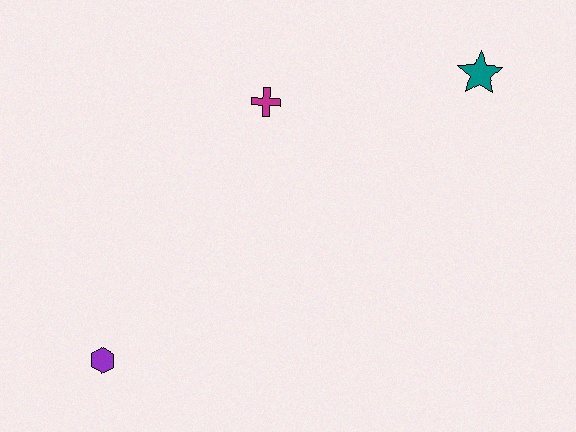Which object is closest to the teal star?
The magenta cross is closest to the teal star.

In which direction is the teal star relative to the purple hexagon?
The teal star is to the right of the purple hexagon.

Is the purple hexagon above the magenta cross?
No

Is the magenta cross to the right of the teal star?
No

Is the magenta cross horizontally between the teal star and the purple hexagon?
Yes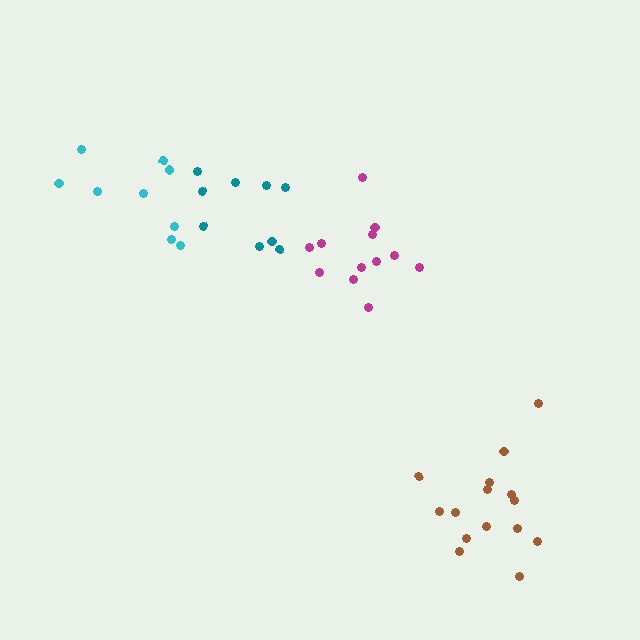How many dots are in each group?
Group 1: 9 dots, Group 2: 12 dots, Group 3: 15 dots, Group 4: 9 dots (45 total).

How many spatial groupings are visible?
There are 4 spatial groupings.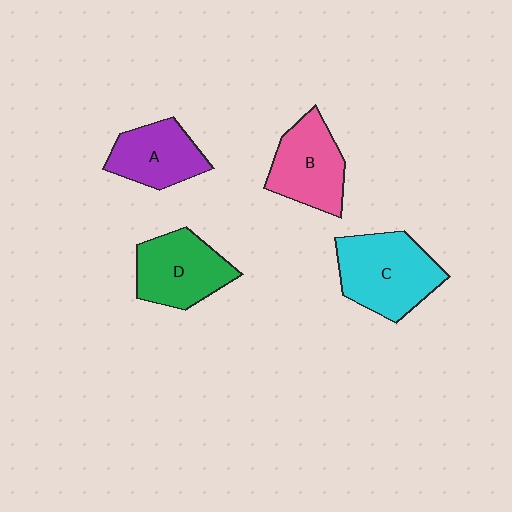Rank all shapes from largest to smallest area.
From largest to smallest: C (cyan), D (green), B (pink), A (purple).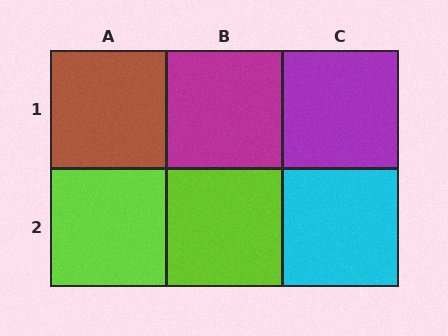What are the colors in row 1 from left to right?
Brown, magenta, purple.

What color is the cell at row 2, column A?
Lime.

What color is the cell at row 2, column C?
Cyan.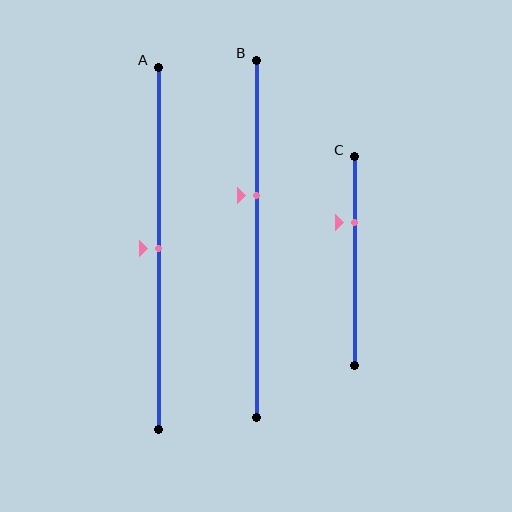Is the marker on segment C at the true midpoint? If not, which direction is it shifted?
No, the marker on segment C is shifted upward by about 18% of the segment length.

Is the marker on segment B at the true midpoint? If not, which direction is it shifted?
No, the marker on segment B is shifted upward by about 12% of the segment length.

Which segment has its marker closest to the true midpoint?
Segment A has its marker closest to the true midpoint.